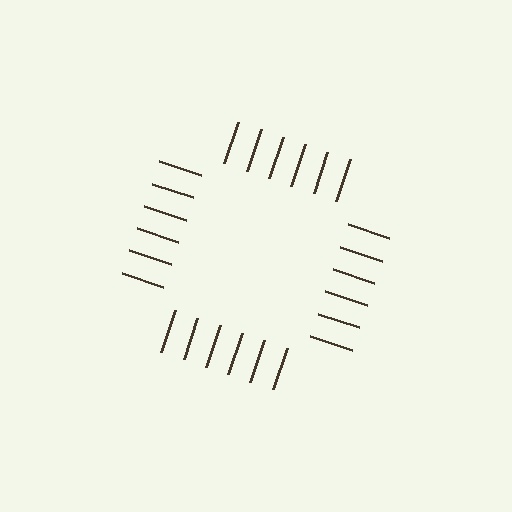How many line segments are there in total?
24 — 6 along each of the 4 edges.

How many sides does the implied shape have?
4 sides — the line-ends trace a square.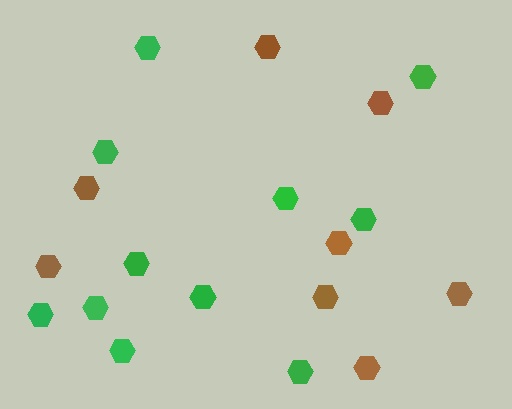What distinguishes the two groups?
There are 2 groups: one group of green hexagons (11) and one group of brown hexagons (8).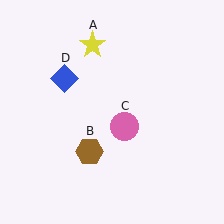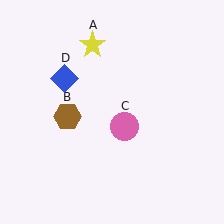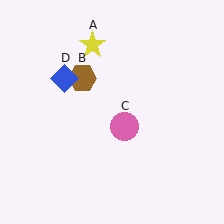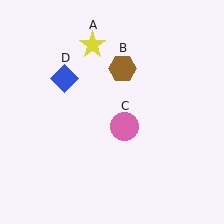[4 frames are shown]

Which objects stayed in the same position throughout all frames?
Yellow star (object A) and pink circle (object C) and blue diamond (object D) remained stationary.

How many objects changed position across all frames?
1 object changed position: brown hexagon (object B).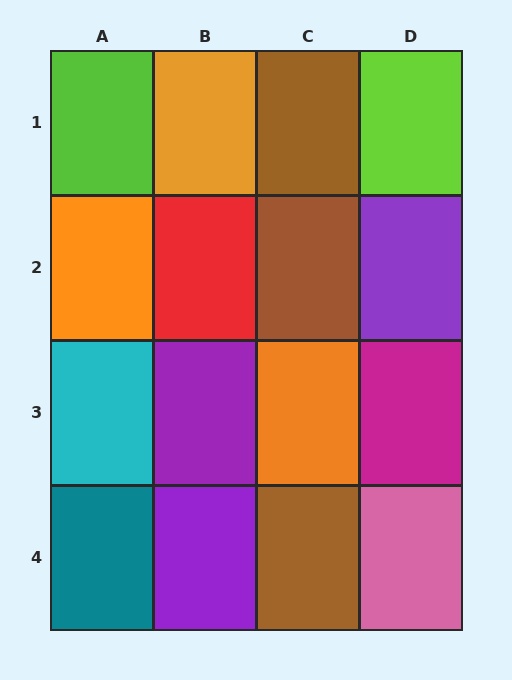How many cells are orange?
3 cells are orange.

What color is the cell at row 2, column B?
Red.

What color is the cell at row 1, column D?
Lime.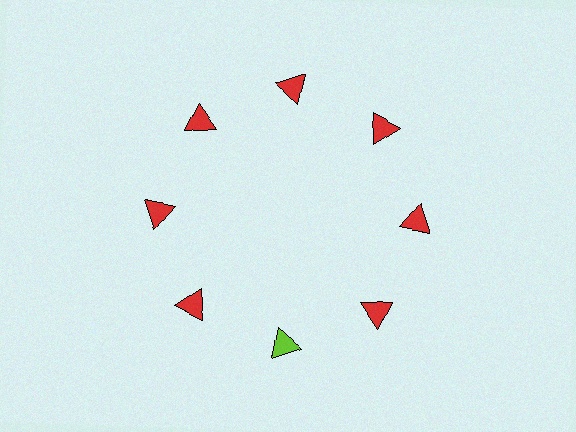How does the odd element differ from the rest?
It has a different color: lime instead of red.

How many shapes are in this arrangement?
There are 8 shapes arranged in a ring pattern.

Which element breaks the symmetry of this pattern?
The lime triangle at roughly the 6 o'clock position breaks the symmetry. All other shapes are red triangles.